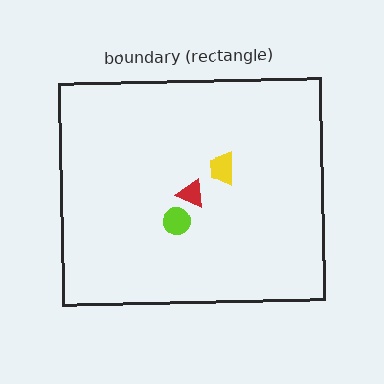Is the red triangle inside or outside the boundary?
Inside.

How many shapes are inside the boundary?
3 inside, 0 outside.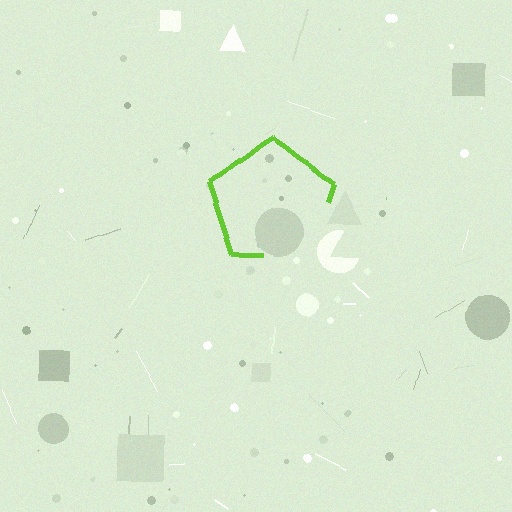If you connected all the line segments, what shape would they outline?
They would outline a pentagon.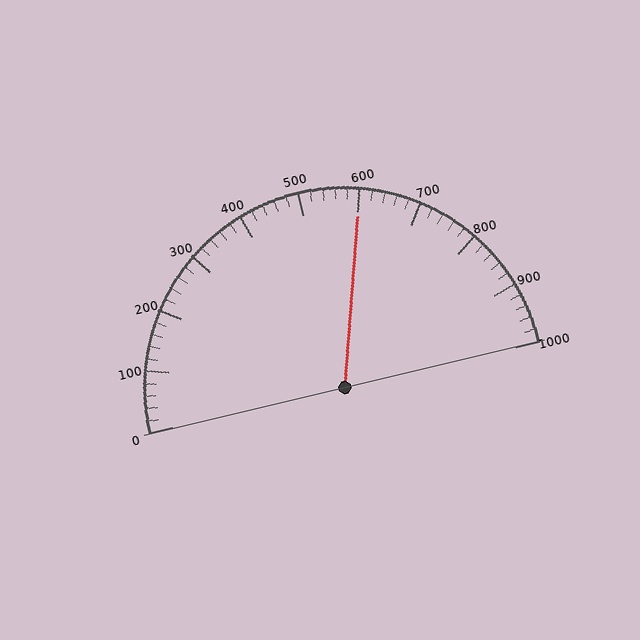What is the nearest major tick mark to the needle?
The nearest major tick mark is 600.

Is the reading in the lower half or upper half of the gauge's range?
The reading is in the upper half of the range (0 to 1000).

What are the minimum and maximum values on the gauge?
The gauge ranges from 0 to 1000.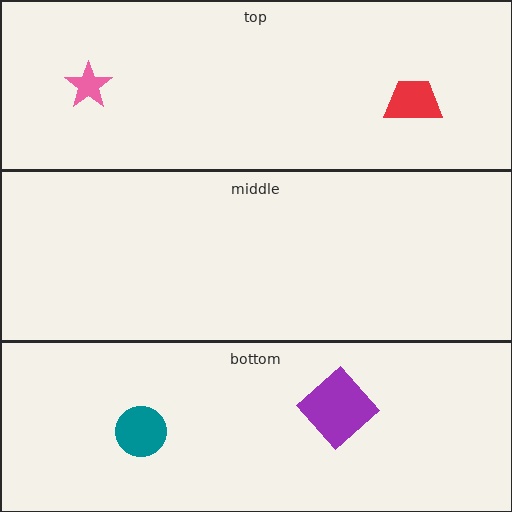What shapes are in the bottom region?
The purple diamond, the teal circle.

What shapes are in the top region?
The pink star, the red trapezoid.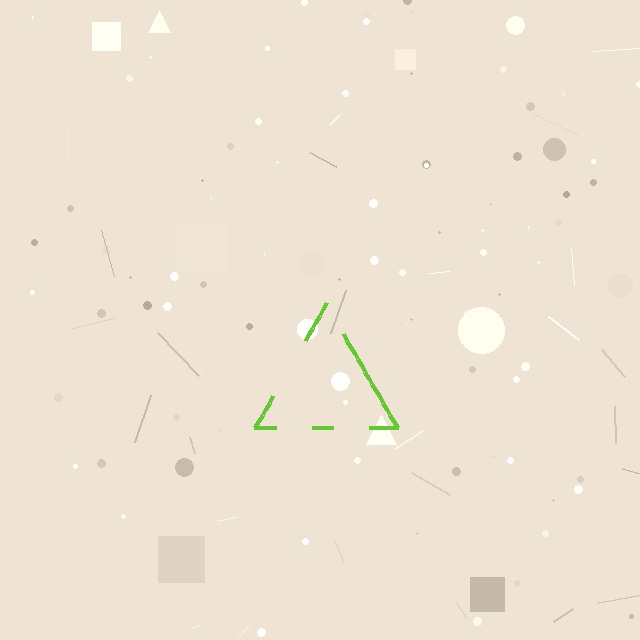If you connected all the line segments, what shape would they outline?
They would outline a triangle.